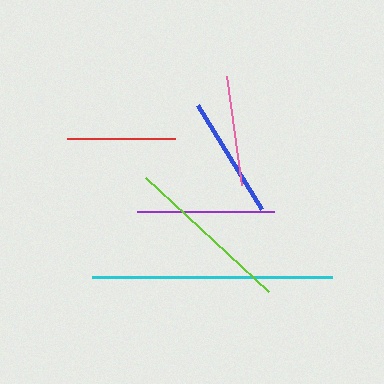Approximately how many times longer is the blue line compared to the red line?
The blue line is approximately 1.1 times the length of the red line.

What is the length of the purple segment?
The purple segment is approximately 138 pixels long.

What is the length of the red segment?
The red segment is approximately 107 pixels long.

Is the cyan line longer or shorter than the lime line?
The cyan line is longer than the lime line.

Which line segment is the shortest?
The red line is the shortest at approximately 107 pixels.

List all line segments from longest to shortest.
From longest to shortest: cyan, lime, purple, blue, pink, red.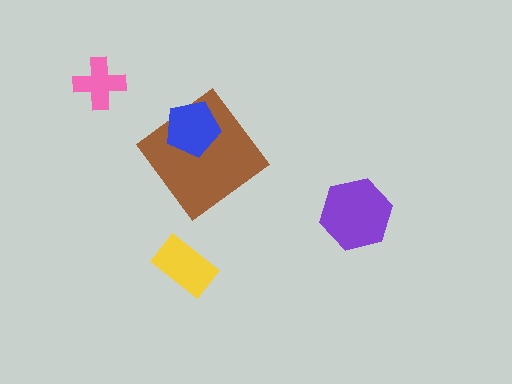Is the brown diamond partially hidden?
Yes, it is partially covered by another shape.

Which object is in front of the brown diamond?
The blue pentagon is in front of the brown diamond.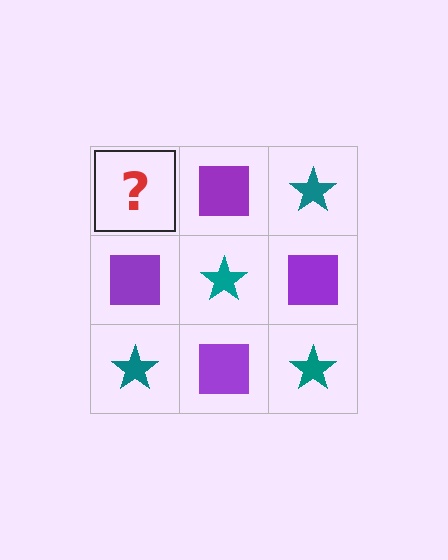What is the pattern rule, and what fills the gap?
The rule is that it alternates teal star and purple square in a checkerboard pattern. The gap should be filled with a teal star.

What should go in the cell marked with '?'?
The missing cell should contain a teal star.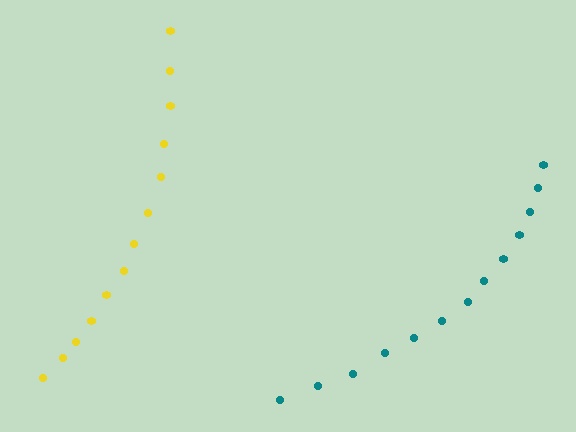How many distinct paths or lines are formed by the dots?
There are 2 distinct paths.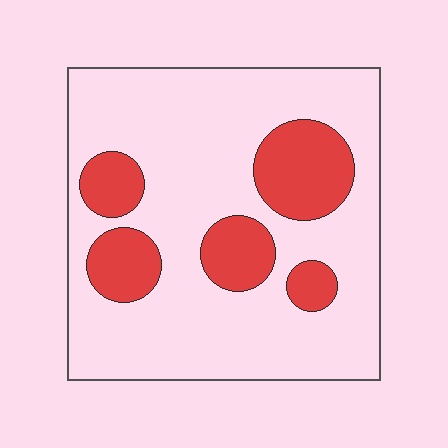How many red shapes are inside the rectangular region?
5.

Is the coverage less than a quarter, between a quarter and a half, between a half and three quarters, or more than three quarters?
Less than a quarter.